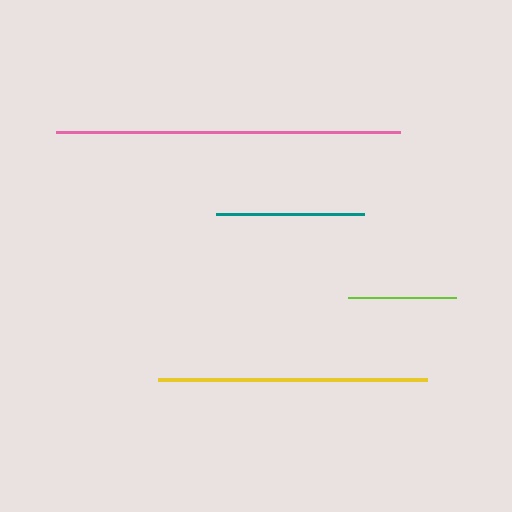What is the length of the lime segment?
The lime segment is approximately 109 pixels long.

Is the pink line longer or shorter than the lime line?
The pink line is longer than the lime line.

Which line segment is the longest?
The pink line is the longest at approximately 345 pixels.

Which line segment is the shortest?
The lime line is the shortest at approximately 109 pixels.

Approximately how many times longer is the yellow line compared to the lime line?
The yellow line is approximately 2.5 times the length of the lime line.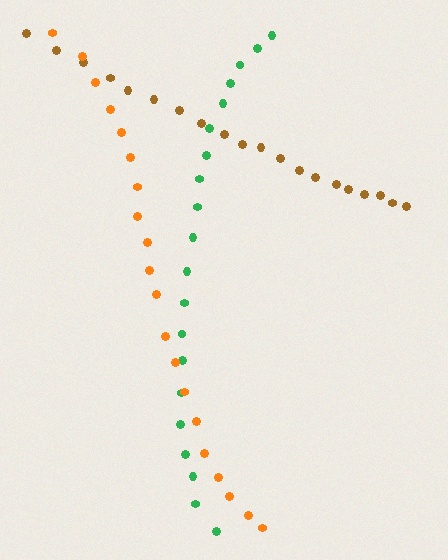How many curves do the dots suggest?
There are 3 distinct paths.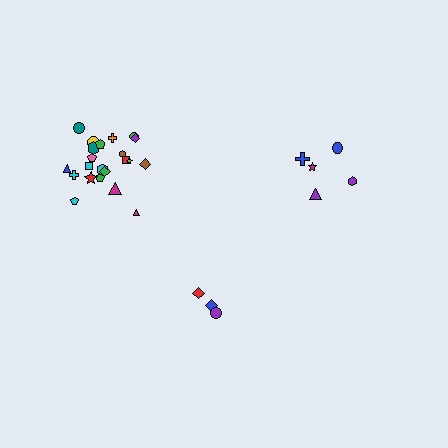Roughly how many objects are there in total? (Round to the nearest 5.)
Roughly 30 objects in total.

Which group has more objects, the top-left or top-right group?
The top-left group.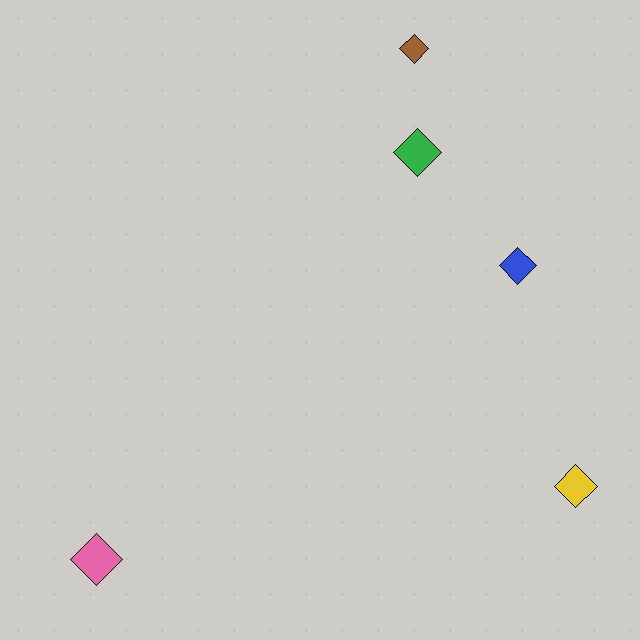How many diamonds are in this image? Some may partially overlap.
There are 5 diamonds.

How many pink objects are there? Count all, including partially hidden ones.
There is 1 pink object.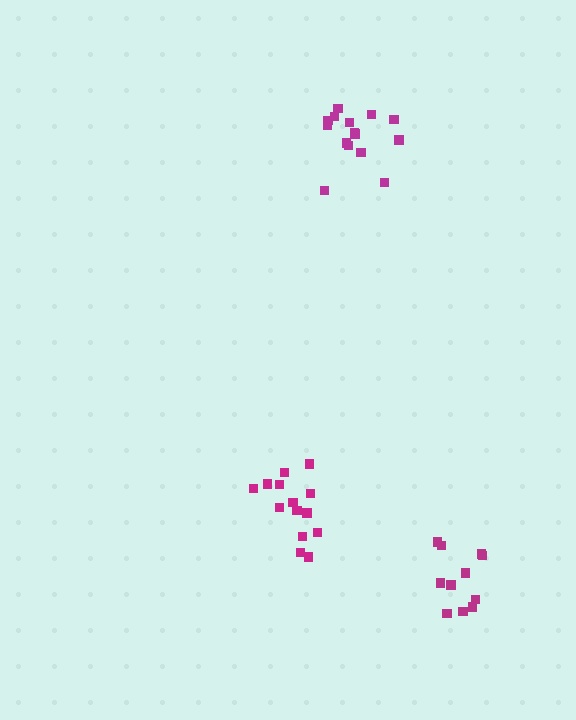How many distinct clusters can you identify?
There are 3 distinct clusters.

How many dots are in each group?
Group 1: 14 dots, Group 2: 11 dots, Group 3: 15 dots (40 total).